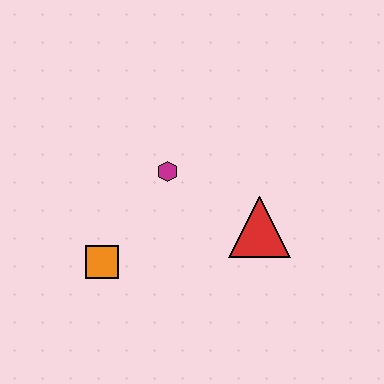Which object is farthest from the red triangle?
The orange square is farthest from the red triangle.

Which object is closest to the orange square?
The magenta hexagon is closest to the orange square.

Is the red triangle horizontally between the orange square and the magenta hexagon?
No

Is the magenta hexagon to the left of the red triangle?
Yes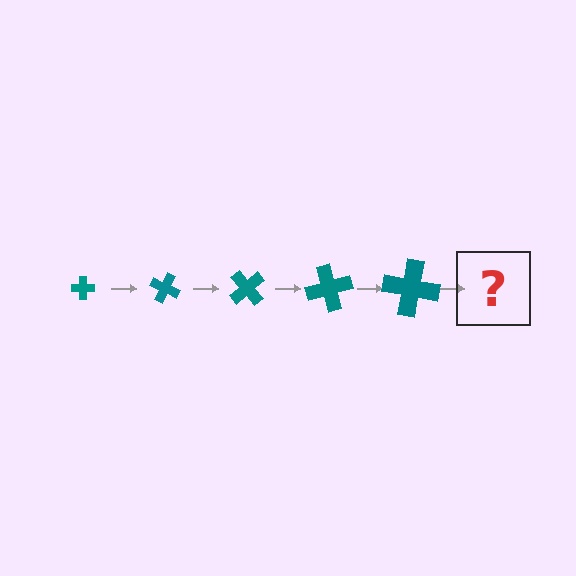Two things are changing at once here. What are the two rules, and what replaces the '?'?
The two rules are that the cross grows larger each step and it rotates 25 degrees each step. The '?' should be a cross, larger than the previous one and rotated 125 degrees from the start.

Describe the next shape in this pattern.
It should be a cross, larger than the previous one and rotated 125 degrees from the start.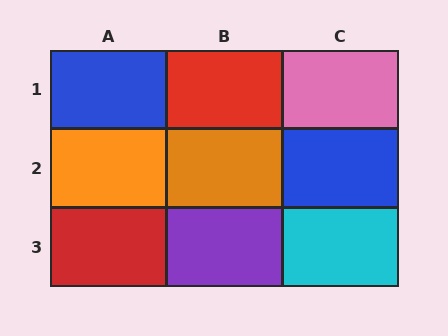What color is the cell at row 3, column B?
Purple.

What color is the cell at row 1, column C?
Pink.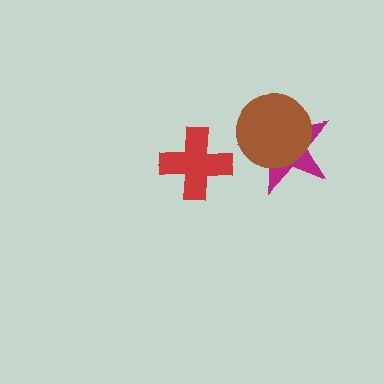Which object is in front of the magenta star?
The brown circle is in front of the magenta star.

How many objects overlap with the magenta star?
1 object overlaps with the magenta star.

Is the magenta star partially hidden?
Yes, it is partially covered by another shape.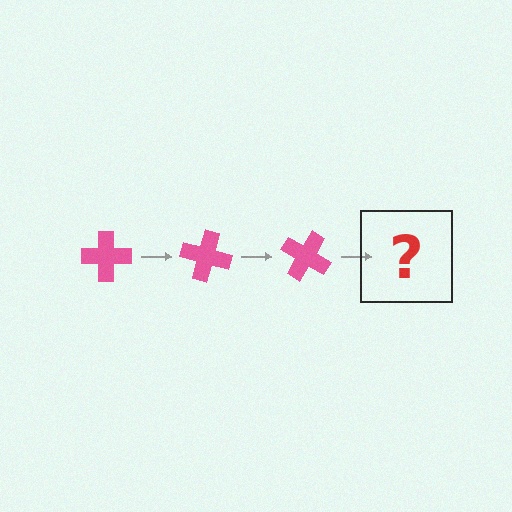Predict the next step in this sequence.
The next step is a pink cross rotated 45 degrees.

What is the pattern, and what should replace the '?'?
The pattern is that the cross rotates 15 degrees each step. The '?' should be a pink cross rotated 45 degrees.